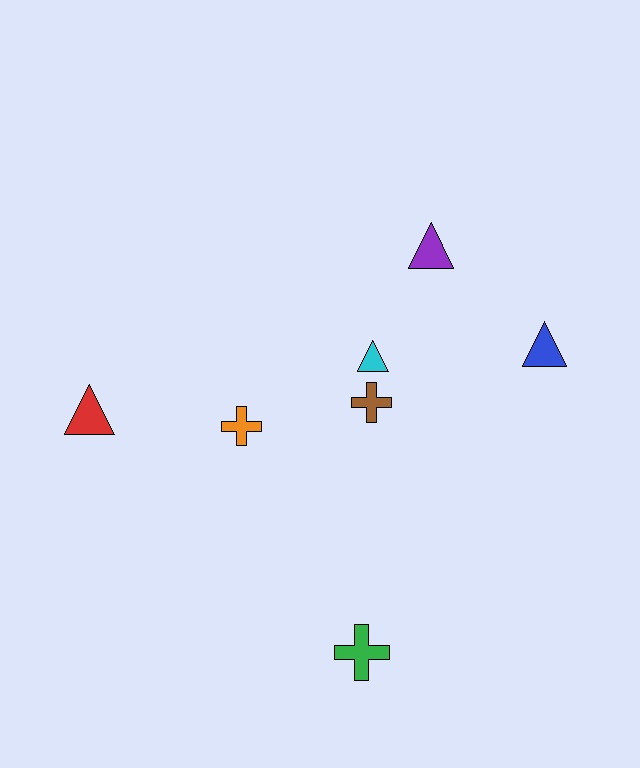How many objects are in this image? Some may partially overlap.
There are 7 objects.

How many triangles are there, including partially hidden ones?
There are 4 triangles.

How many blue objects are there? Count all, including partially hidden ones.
There is 1 blue object.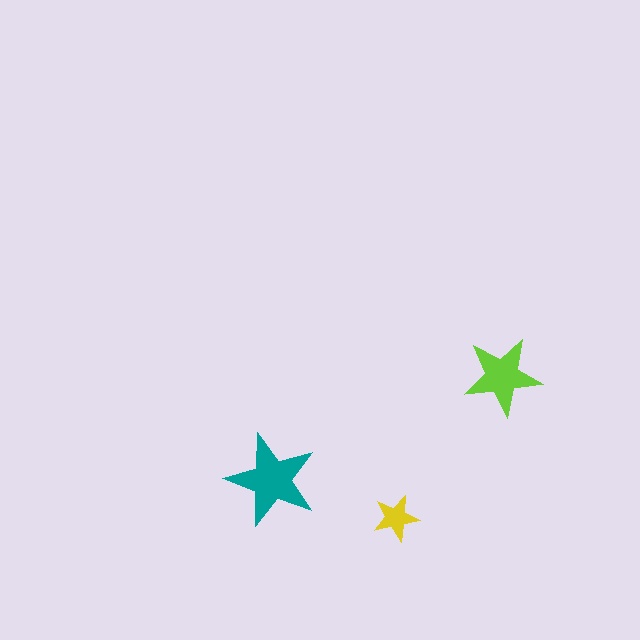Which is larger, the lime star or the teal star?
The teal one.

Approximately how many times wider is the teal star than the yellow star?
About 2 times wider.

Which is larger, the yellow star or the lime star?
The lime one.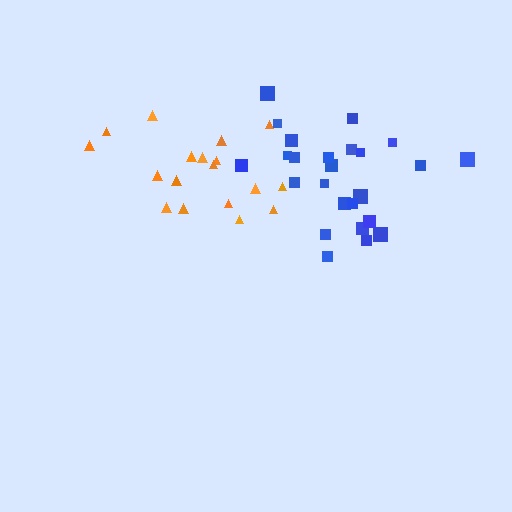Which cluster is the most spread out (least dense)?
Orange.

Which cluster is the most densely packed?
Blue.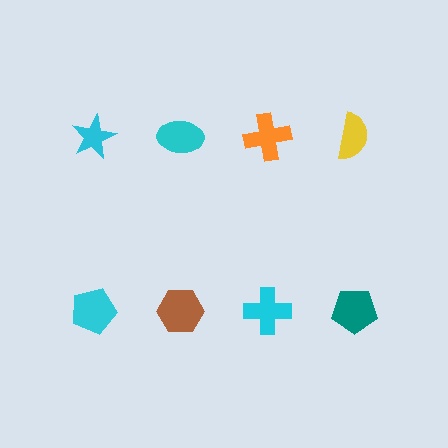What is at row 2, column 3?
A cyan cross.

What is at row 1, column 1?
A cyan star.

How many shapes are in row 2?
4 shapes.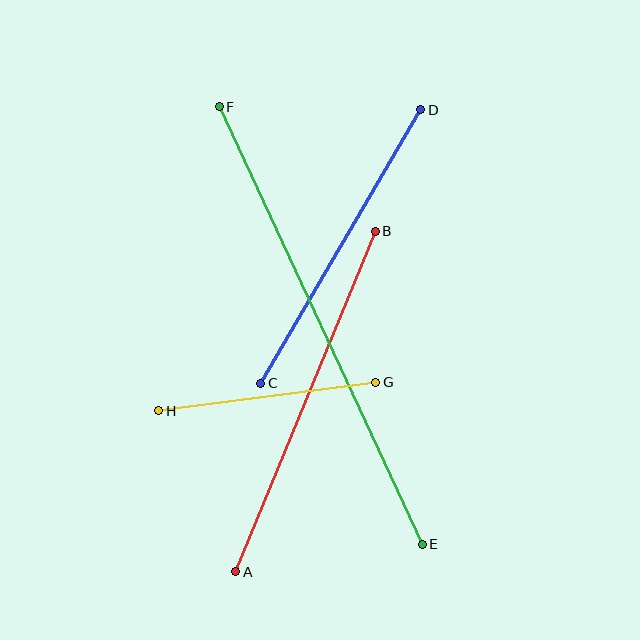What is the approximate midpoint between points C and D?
The midpoint is at approximately (341, 247) pixels.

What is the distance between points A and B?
The distance is approximately 368 pixels.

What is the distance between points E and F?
The distance is approximately 482 pixels.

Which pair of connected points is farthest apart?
Points E and F are farthest apart.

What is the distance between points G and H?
The distance is approximately 219 pixels.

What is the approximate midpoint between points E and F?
The midpoint is at approximately (321, 326) pixels.